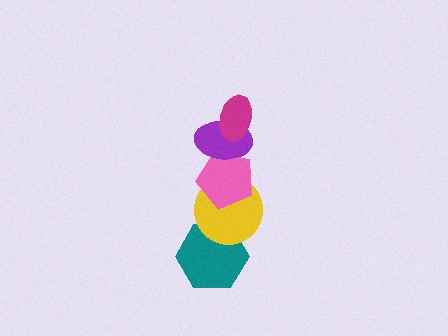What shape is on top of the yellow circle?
The pink pentagon is on top of the yellow circle.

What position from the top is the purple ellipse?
The purple ellipse is 2nd from the top.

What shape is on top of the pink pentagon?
The purple ellipse is on top of the pink pentagon.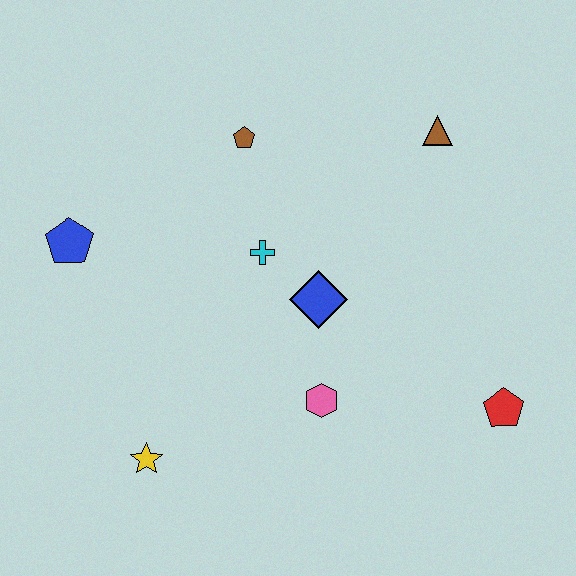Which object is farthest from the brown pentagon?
The red pentagon is farthest from the brown pentagon.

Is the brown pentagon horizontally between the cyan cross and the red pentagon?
No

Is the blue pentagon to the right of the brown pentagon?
No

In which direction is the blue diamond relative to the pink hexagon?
The blue diamond is above the pink hexagon.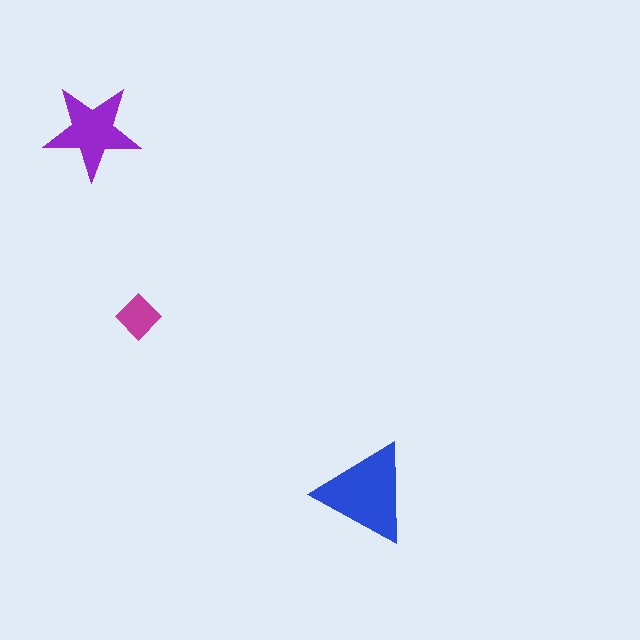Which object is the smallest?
The magenta diamond.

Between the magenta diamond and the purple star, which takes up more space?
The purple star.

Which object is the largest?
The blue triangle.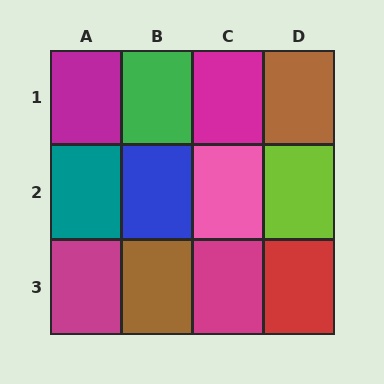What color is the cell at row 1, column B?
Green.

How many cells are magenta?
4 cells are magenta.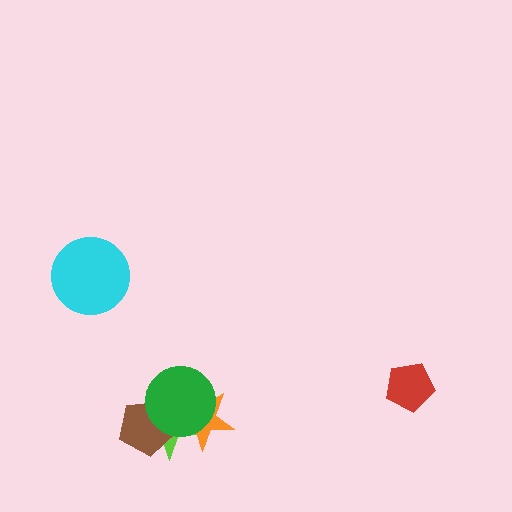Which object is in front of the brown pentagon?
The green circle is in front of the brown pentagon.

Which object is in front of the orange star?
The green circle is in front of the orange star.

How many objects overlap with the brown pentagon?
2 objects overlap with the brown pentagon.